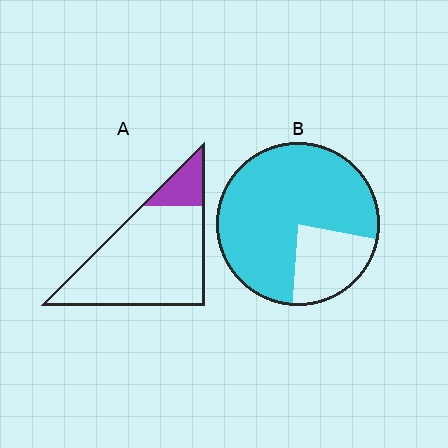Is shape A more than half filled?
No.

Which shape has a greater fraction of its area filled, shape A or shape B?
Shape B.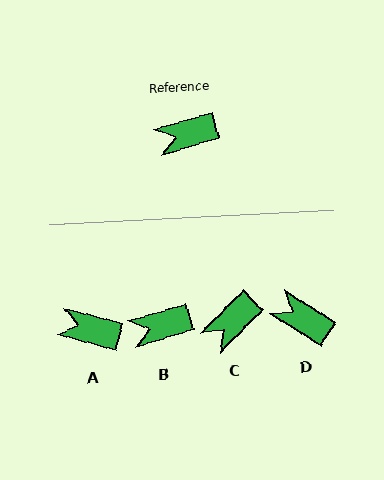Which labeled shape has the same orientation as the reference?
B.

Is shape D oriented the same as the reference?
No, it is off by about 49 degrees.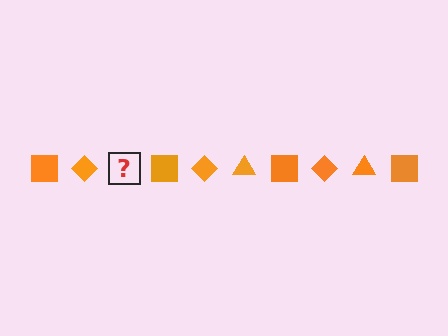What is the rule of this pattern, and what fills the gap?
The rule is that the pattern cycles through square, diamond, triangle shapes in orange. The gap should be filled with an orange triangle.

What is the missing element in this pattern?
The missing element is an orange triangle.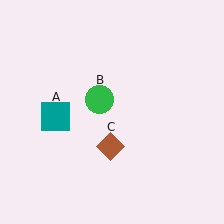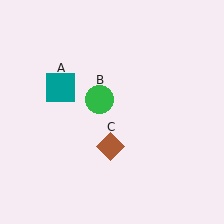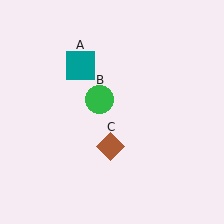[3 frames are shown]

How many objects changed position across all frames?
1 object changed position: teal square (object A).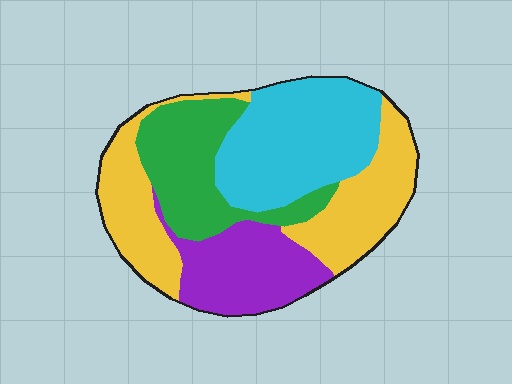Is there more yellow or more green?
Yellow.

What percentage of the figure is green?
Green takes up about one fifth (1/5) of the figure.